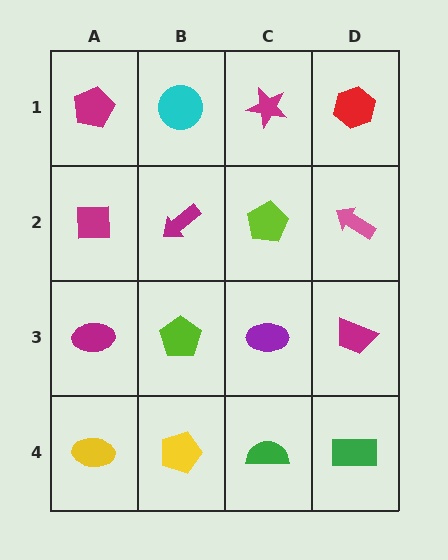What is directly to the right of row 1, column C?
A red hexagon.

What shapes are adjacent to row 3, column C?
A lime pentagon (row 2, column C), a green semicircle (row 4, column C), a lime pentagon (row 3, column B), a magenta trapezoid (row 3, column D).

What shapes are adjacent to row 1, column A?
A magenta square (row 2, column A), a cyan circle (row 1, column B).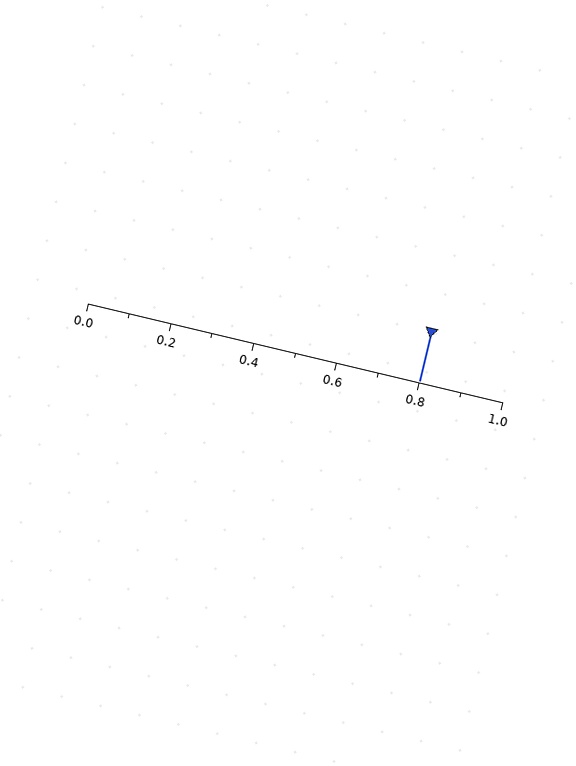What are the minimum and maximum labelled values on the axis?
The axis runs from 0.0 to 1.0.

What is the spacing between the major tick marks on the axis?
The major ticks are spaced 0.2 apart.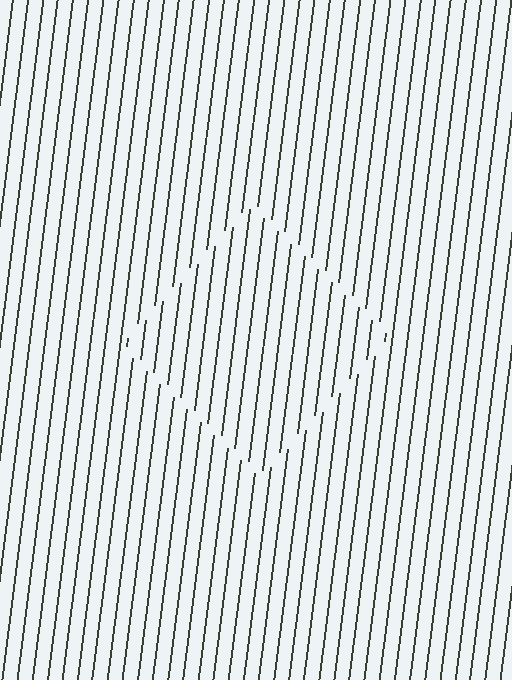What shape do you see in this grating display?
An illusory square. The interior of the shape contains the same grating, shifted by half a period — the contour is defined by the phase discontinuity where line-ends from the inner and outer gratings abut.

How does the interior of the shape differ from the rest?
The interior of the shape contains the same grating, shifted by half a period — the contour is defined by the phase discontinuity where line-ends from the inner and outer gratings abut.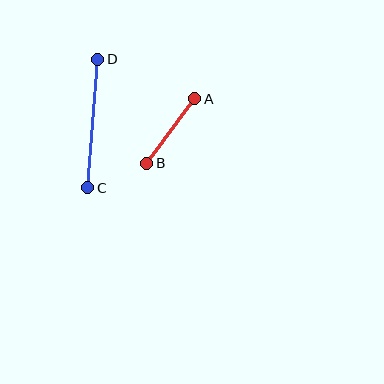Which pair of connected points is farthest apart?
Points C and D are farthest apart.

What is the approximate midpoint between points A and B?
The midpoint is at approximately (171, 131) pixels.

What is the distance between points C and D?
The distance is approximately 129 pixels.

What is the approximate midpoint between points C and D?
The midpoint is at approximately (93, 123) pixels.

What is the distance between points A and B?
The distance is approximately 80 pixels.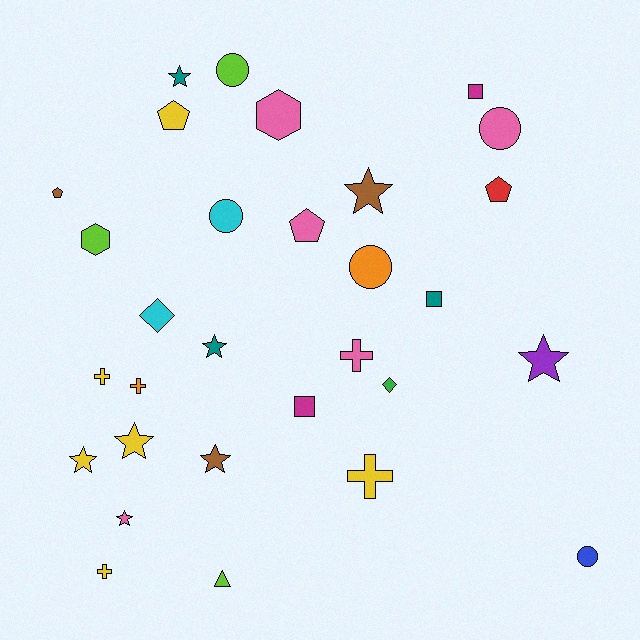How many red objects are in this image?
There is 1 red object.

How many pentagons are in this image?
There are 4 pentagons.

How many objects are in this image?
There are 30 objects.